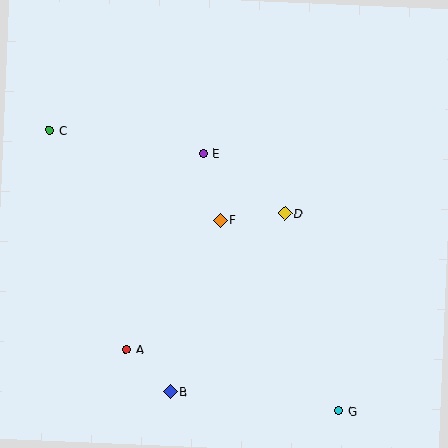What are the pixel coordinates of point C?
Point C is at (50, 130).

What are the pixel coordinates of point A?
Point A is at (126, 349).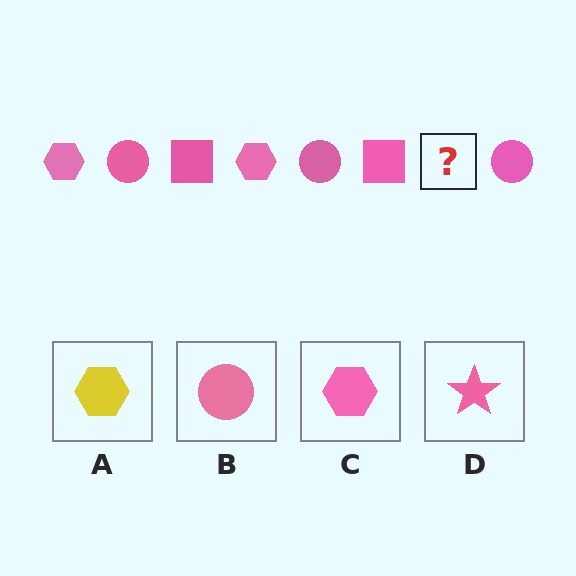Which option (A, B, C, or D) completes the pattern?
C.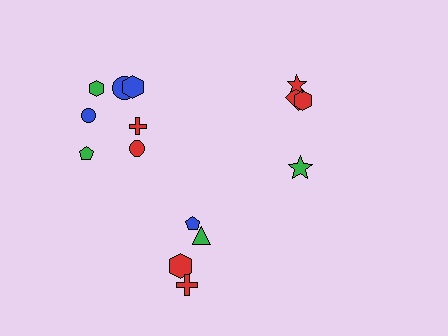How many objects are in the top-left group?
There are 7 objects.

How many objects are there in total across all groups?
There are 15 objects.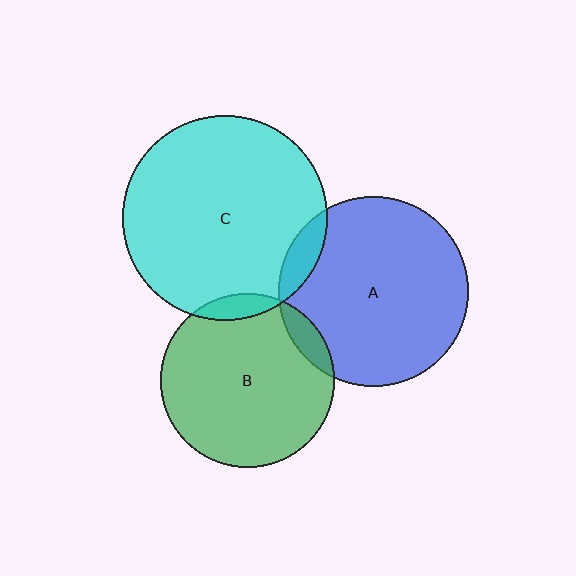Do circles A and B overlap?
Yes.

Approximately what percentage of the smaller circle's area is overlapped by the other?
Approximately 10%.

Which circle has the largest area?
Circle C (cyan).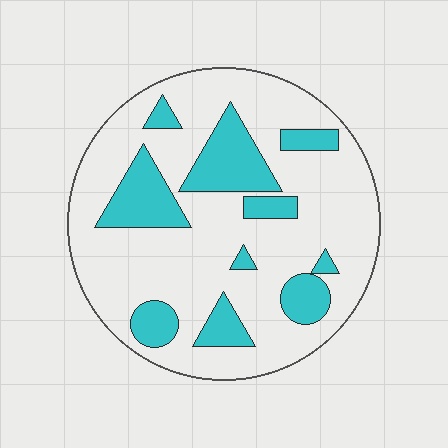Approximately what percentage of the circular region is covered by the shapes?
Approximately 25%.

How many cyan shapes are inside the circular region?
10.